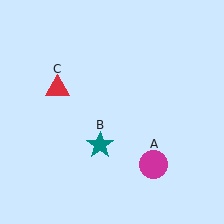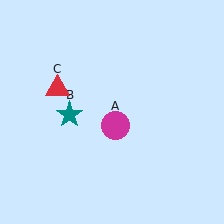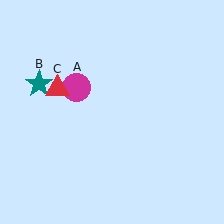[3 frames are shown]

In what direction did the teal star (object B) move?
The teal star (object B) moved up and to the left.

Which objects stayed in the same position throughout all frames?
Red triangle (object C) remained stationary.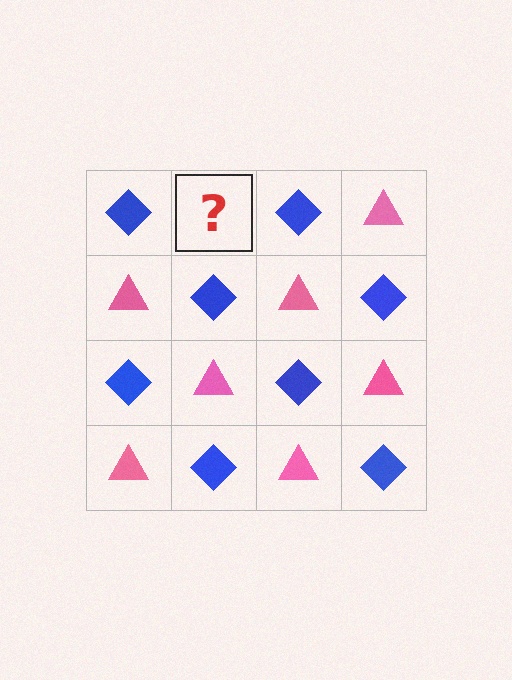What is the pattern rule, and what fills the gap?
The rule is that it alternates blue diamond and pink triangle in a checkerboard pattern. The gap should be filled with a pink triangle.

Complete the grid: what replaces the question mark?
The question mark should be replaced with a pink triangle.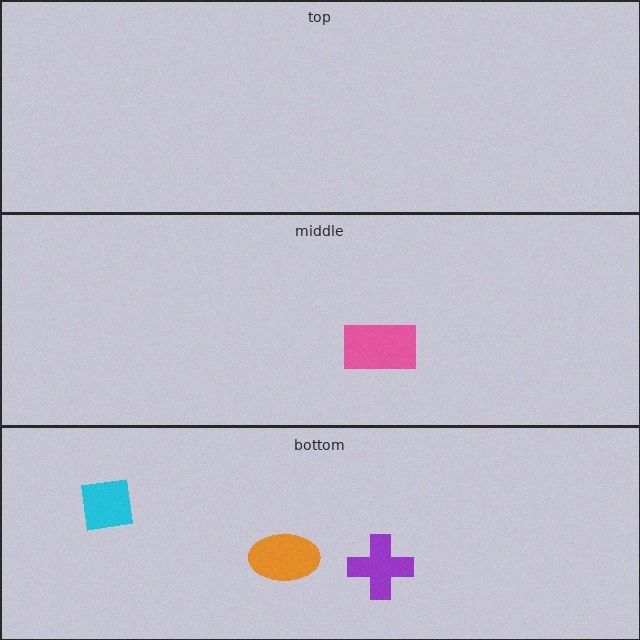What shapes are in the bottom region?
The purple cross, the cyan square, the orange ellipse.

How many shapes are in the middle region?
1.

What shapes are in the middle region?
The pink rectangle.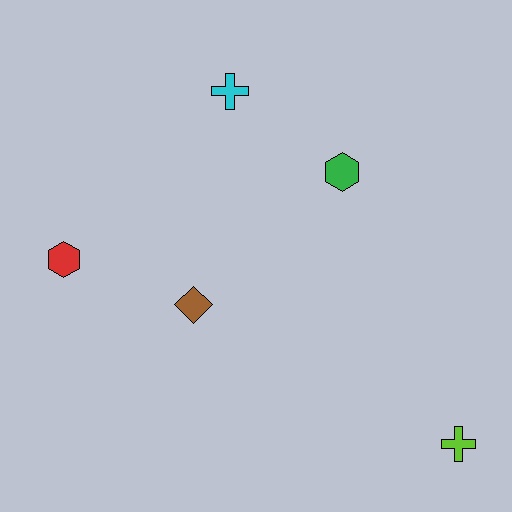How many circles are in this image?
There are no circles.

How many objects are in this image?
There are 5 objects.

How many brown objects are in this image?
There is 1 brown object.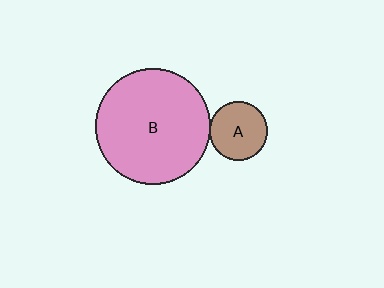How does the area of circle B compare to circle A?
Approximately 3.9 times.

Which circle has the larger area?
Circle B (pink).